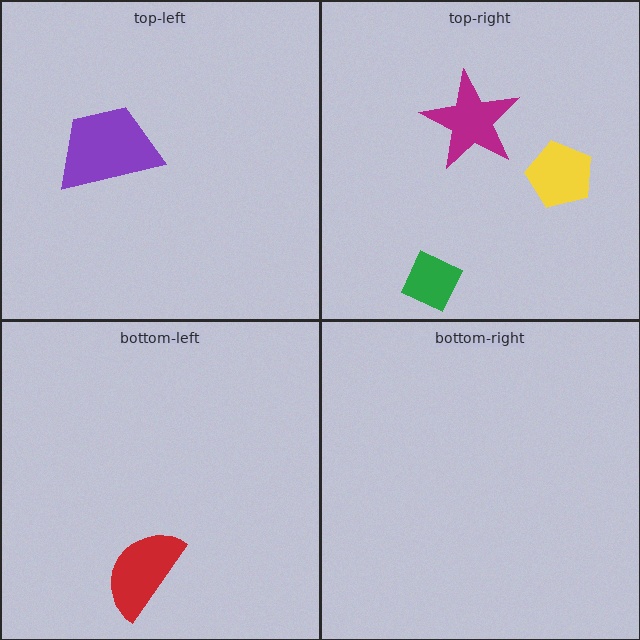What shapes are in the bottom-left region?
The red semicircle.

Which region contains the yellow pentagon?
The top-right region.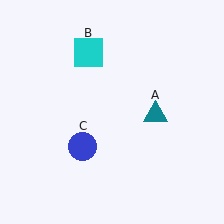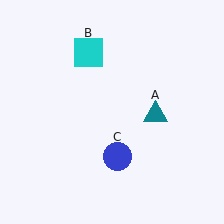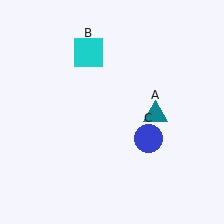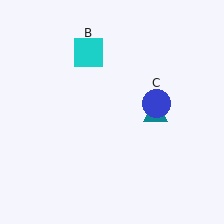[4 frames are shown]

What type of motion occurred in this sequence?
The blue circle (object C) rotated counterclockwise around the center of the scene.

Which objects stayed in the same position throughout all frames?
Teal triangle (object A) and cyan square (object B) remained stationary.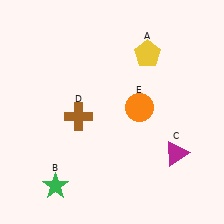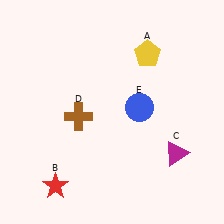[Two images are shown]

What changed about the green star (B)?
In Image 1, B is green. In Image 2, it changed to red.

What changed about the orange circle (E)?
In Image 1, E is orange. In Image 2, it changed to blue.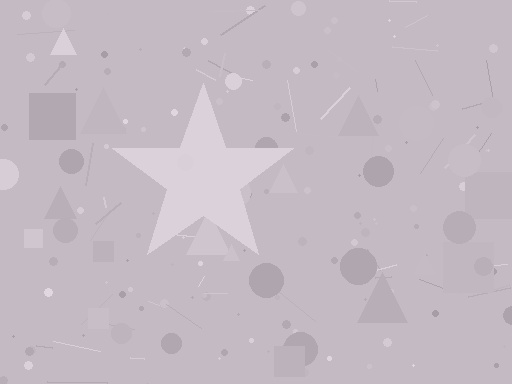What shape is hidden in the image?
A star is hidden in the image.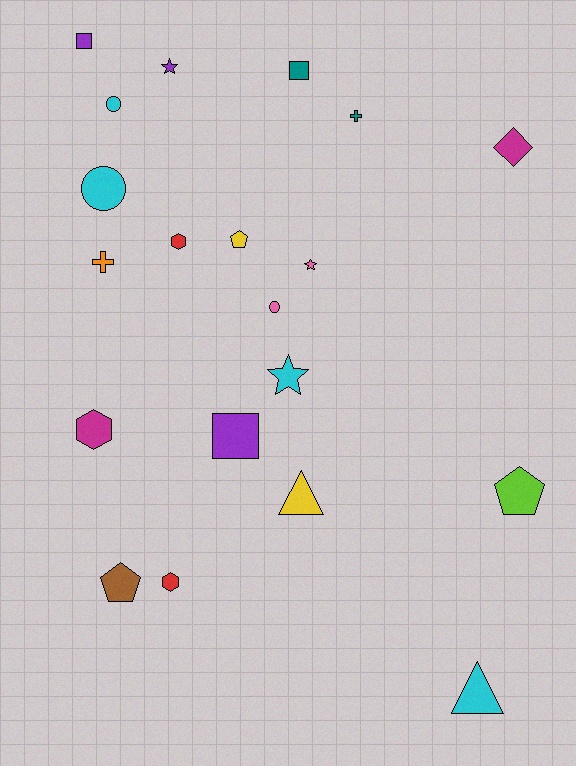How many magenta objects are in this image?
There are 2 magenta objects.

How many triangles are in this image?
There are 2 triangles.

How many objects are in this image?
There are 20 objects.